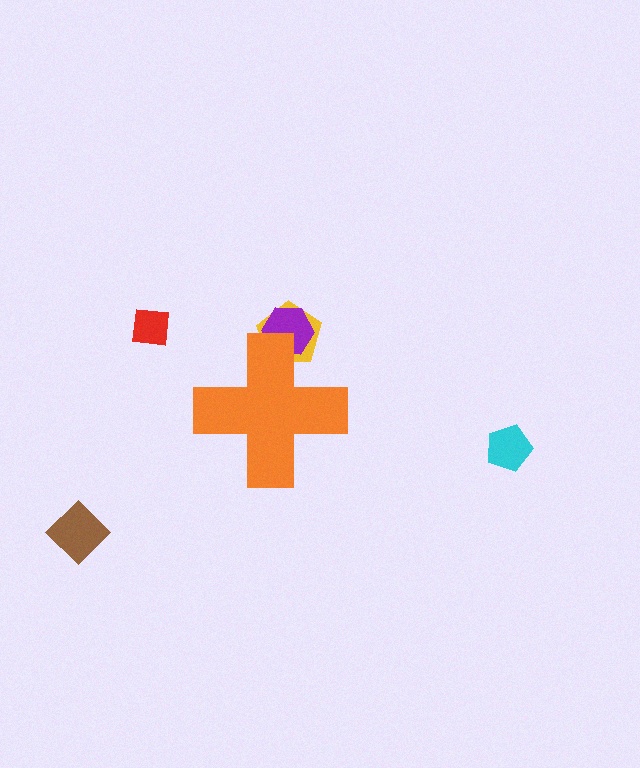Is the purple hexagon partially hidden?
Yes, the purple hexagon is partially hidden behind the orange cross.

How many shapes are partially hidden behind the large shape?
2 shapes are partially hidden.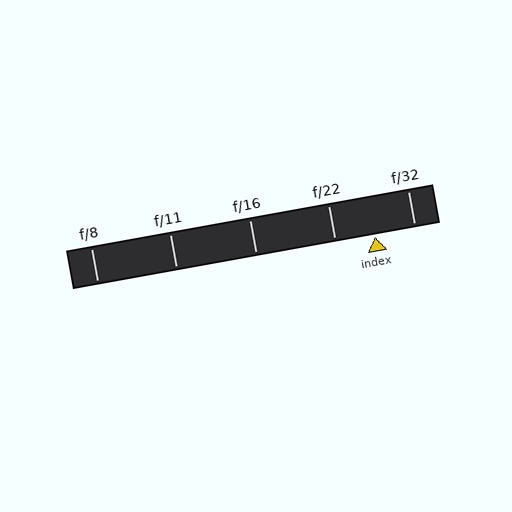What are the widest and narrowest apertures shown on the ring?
The widest aperture shown is f/8 and the narrowest is f/32.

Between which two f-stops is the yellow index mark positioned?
The index mark is between f/22 and f/32.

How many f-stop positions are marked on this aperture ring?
There are 5 f-stop positions marked.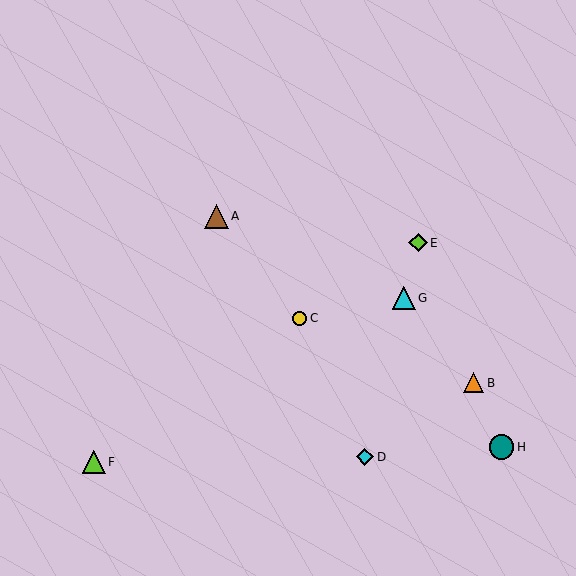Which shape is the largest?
The teal circle (labeled H) is the largest.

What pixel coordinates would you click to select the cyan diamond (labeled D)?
Click at (365, 457) to select the cyan diamond D.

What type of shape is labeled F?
Shape F is a lime triangle.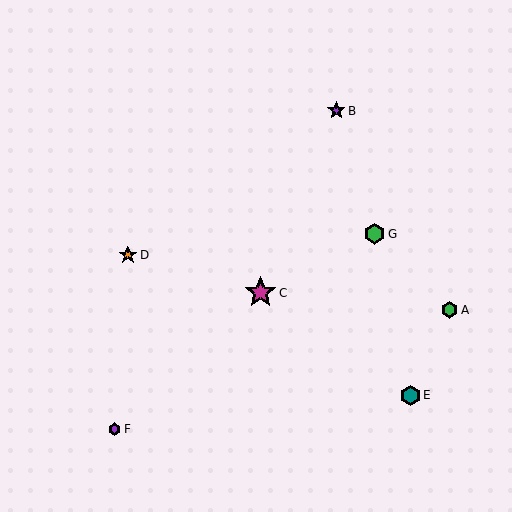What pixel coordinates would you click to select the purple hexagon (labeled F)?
Click at (115, 429) to select the purple hexagon F.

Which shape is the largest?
The magenta star (labeled C) is the largest.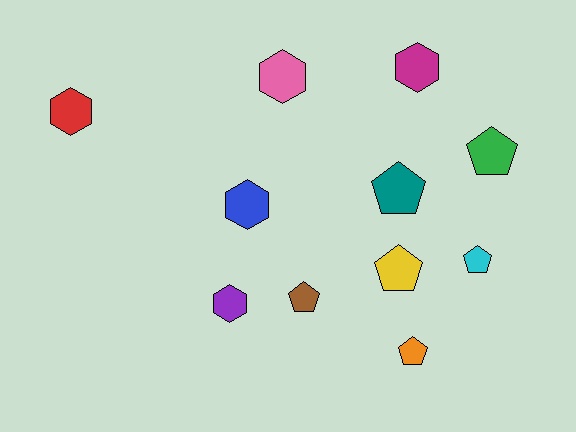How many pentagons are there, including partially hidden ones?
There are 6 pentagons.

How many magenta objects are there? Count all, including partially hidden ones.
There is 1 magenta object.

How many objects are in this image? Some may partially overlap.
There are 11 objects.